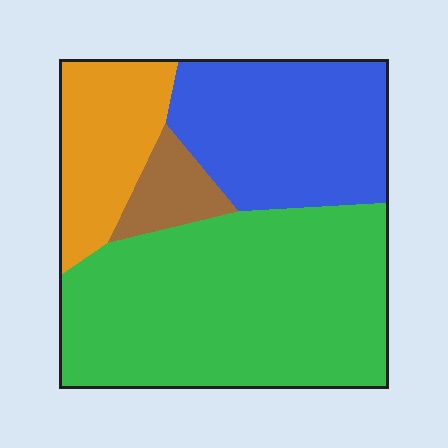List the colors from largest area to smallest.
From largest to smallest: green, blue, orange, brown.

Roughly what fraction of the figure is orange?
Orange takes up about one sixth (1/6) of the figure.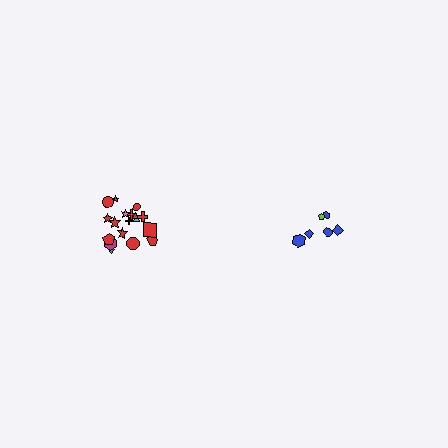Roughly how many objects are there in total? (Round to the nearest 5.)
Roughly 25 objects in total.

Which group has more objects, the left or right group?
The left group.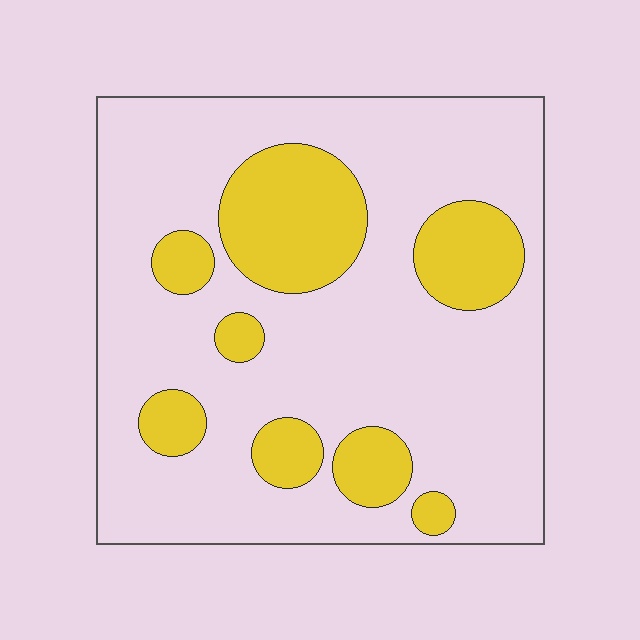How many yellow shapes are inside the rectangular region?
8.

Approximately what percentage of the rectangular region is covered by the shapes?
Approximately 25%.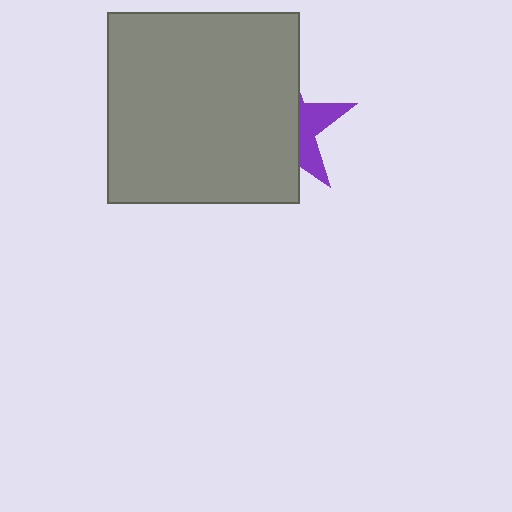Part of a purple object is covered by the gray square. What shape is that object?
It is a star.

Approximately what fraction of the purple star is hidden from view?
Roughly 68% of the purple star is hidden behind the gray square.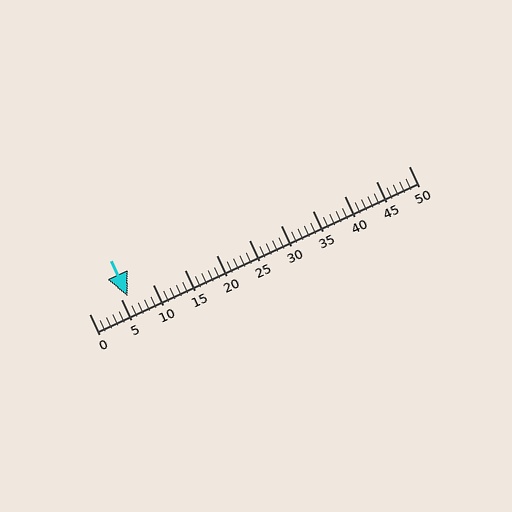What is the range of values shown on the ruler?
The ruler shows values from 0 to 50.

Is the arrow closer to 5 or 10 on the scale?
The arrow is closer to 5.